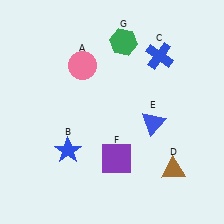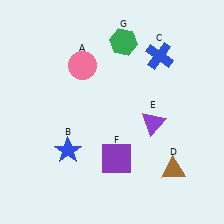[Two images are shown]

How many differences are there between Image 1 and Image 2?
There is 1 difference between the two images.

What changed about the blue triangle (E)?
In Image 1, E is blue. In Image 2, it changed to purple.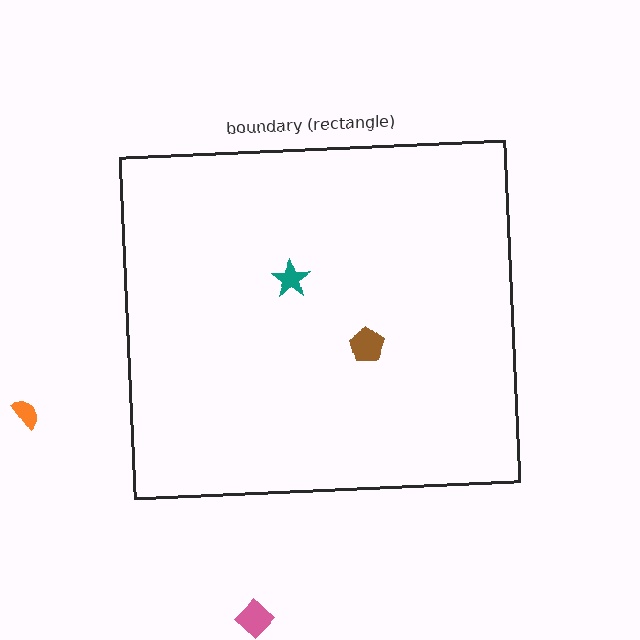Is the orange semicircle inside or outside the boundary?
Outside.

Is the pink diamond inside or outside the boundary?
Outside.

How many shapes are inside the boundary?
2 inside, 2 outside.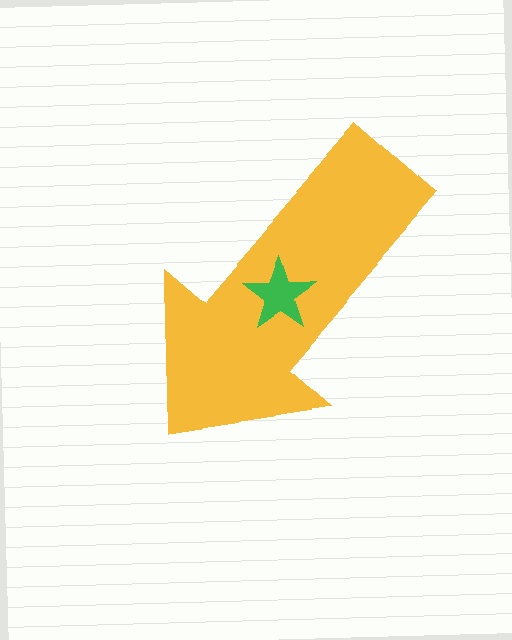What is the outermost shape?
The yellow arrow.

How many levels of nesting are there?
2.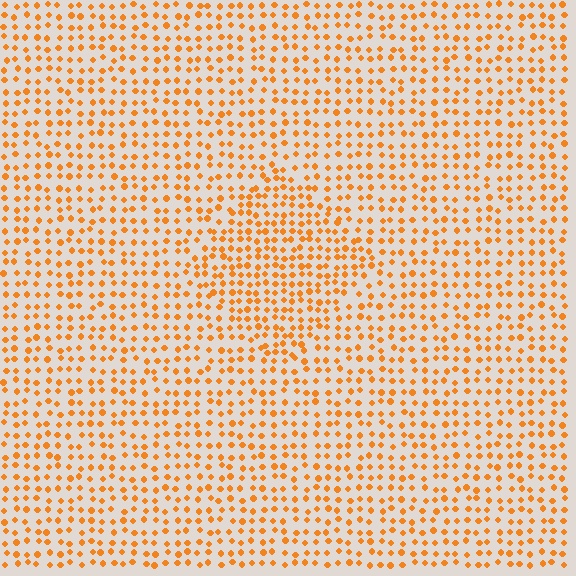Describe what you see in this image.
The image contains small orange elements arranged at two different densities. A diamond-shaped region is visible where the elements are more densely packed than the surrounding area.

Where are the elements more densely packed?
The elements are more densely packed inside the diamond boundary.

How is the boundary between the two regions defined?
The boundary is defined by a change in element density (approximately 1.5x ratio). All elements are the same color, size, and shape.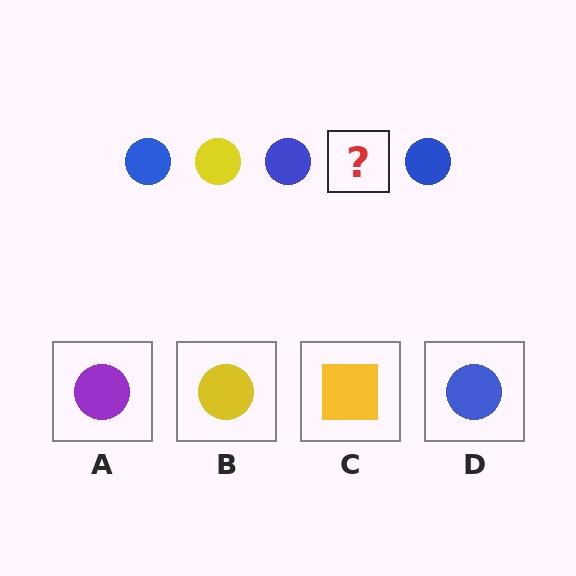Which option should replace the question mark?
Option B.